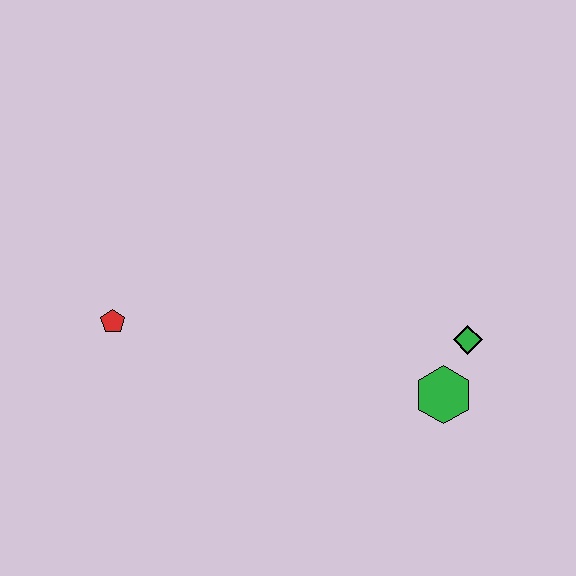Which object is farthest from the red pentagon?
The green diamond is farthest from the red pentagon.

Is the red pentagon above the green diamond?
Yes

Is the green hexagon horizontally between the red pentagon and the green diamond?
Yes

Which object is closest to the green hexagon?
The green diamond is closest to the green hexagon.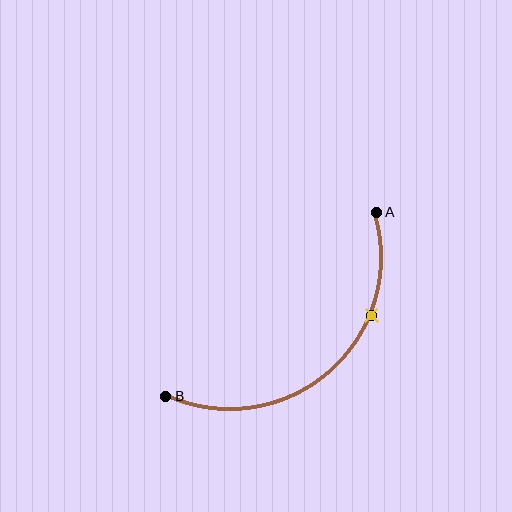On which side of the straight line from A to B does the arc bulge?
The arc bulges below and to the right of the straight line connecting A and B.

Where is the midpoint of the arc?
The arc midpoint is the point on the curve farthest from the straight line joining A and B. It sits below and to the right of that line.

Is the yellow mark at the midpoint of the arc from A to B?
No. The yellow mark lies on the arc but is closer to endpoint A. The arc midpoint would be at the point on the curve equidistant along the arc from both A and B.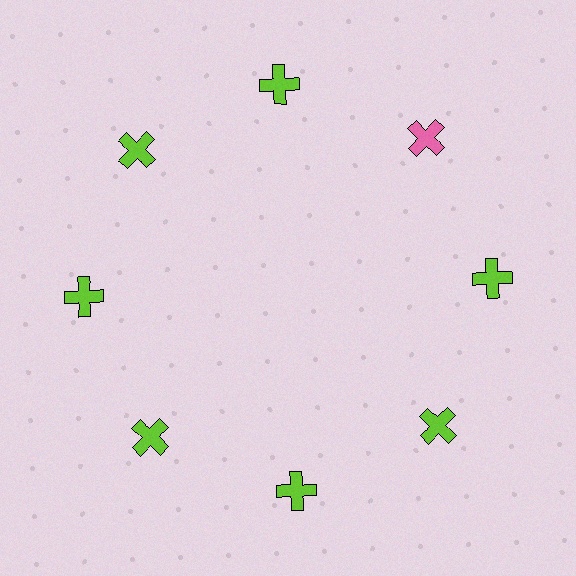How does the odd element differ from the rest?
It has a different color: pink instead of lime.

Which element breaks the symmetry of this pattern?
The pink cross at roughly the 2 o'clock position breaks the symmetry. All other shapes are lime crosses.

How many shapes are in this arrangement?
There are 8 shapes arranged in a ring pattern.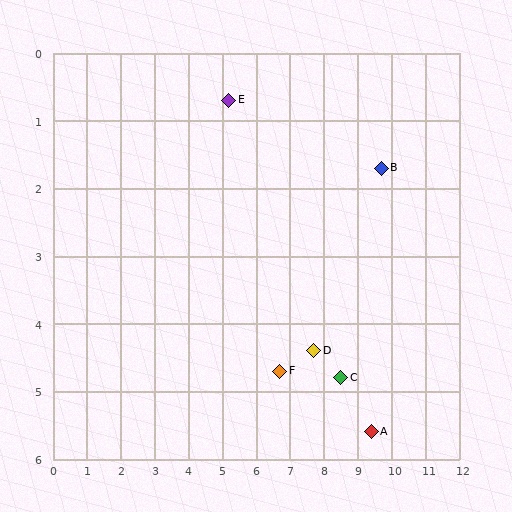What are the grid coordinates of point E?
Point E is at approximately (5.2, 0.7).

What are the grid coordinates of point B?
Point B is at approximately (9.7, 1.7).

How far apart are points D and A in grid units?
Points D and A are about 2.1 grid units apart.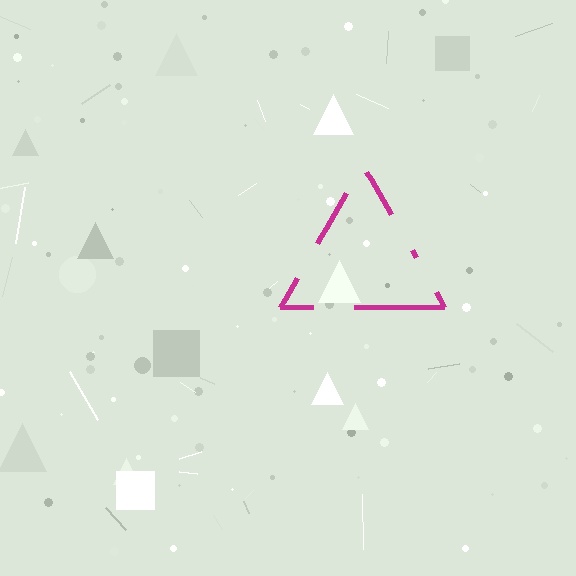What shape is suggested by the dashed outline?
The dashed outline suggests a triangle.